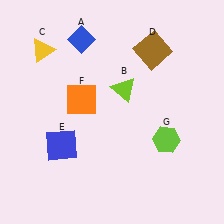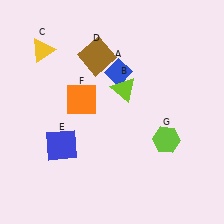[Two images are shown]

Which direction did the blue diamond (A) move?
The blue diamond (A) moved right.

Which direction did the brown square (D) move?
The brown square (D) moved left.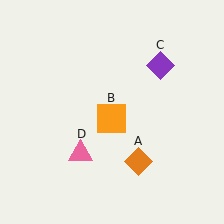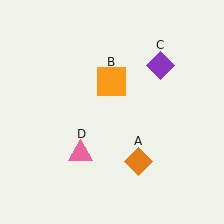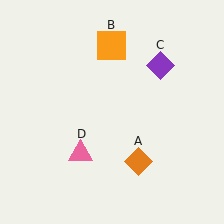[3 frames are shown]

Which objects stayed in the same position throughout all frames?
Orange diamond (object A) and purple diamond (object C) and pink triangle (object D) remained stationary.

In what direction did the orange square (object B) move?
The orange square (object B) moved up.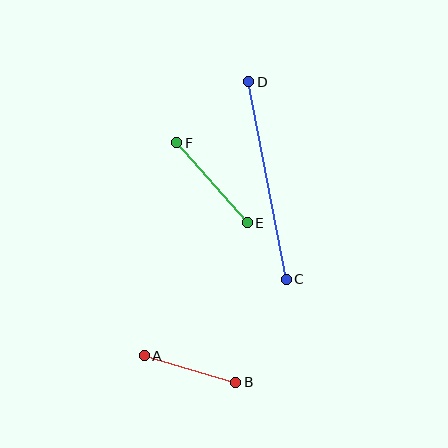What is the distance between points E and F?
The distance is approximately 107 pixels.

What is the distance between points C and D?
The distance is approximately 201 pixels.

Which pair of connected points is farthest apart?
Points C and D are farthest apart.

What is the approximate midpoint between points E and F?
The midpoint is at approximately (212, 183) pixels.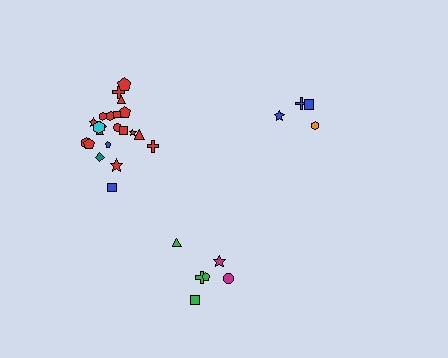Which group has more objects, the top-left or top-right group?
The top-left group.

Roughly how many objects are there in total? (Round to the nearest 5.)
Roughly 30 objects in total.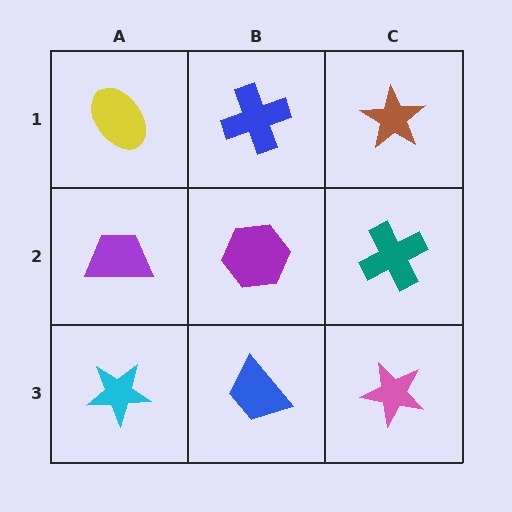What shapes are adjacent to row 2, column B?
A blue cross (row 1, column B), a blue trapezoid (row 3, column B), a purple trapezoid (row 2, column A), a teal cross (row 2, column C).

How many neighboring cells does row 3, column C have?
2.